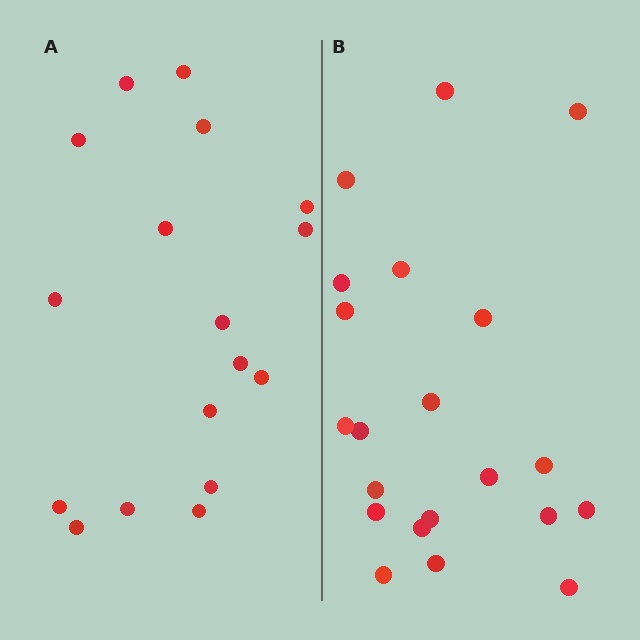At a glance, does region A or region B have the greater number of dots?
Region B (the right region) has more dots.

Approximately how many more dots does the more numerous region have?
Region B has about 4 more dots than region A.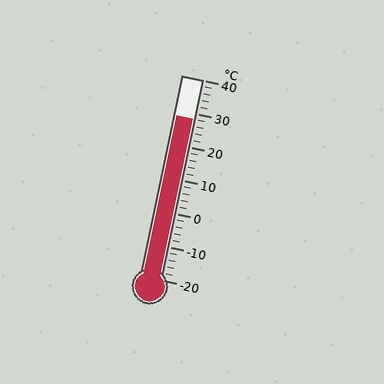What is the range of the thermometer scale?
The thermometer scale ranges from -20°C to 40°C.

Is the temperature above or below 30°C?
The temperature is below 30°C.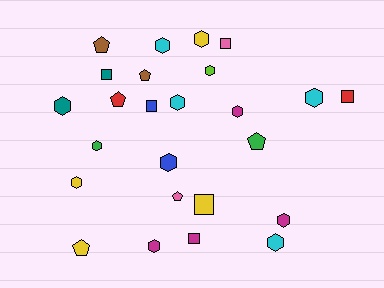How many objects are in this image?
There are 25 objects.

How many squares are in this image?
There are 6 squares.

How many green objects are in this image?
There are 2 green objects.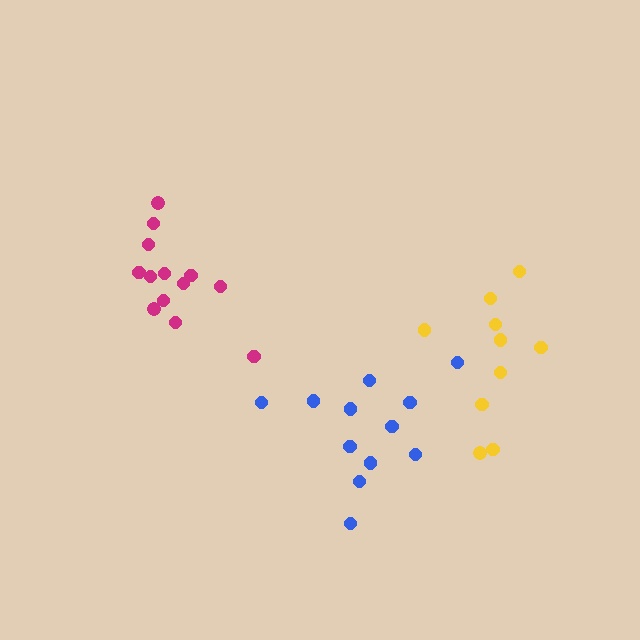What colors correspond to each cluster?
The clusters are colored: magenta, blue, yellow.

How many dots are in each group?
Group 1: 13 dots, Group 2: 12 dots, Group 3: 10 dots (35 total).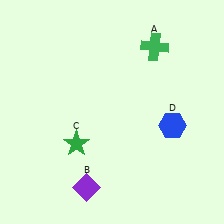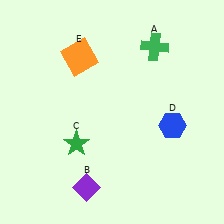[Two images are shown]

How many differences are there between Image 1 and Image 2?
There is 1 difference between the two images.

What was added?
An orange square (E) was added in Image 2.